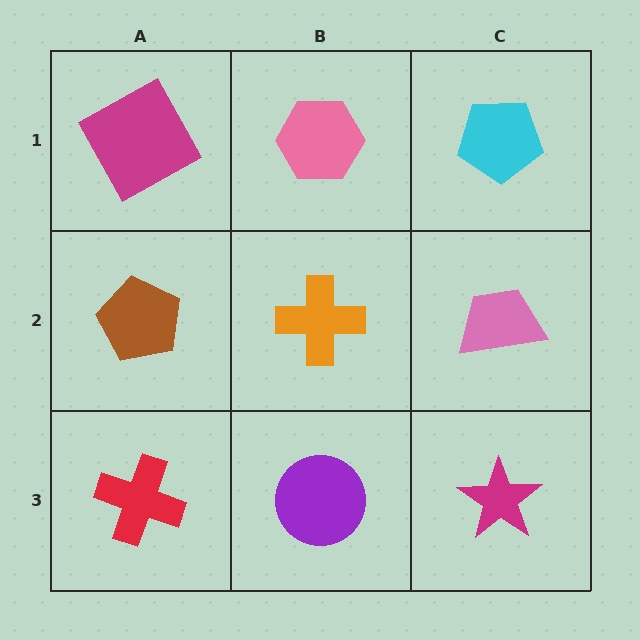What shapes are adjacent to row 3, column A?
A brown pentagon (row 2, column A), a purple circle (row 3, column B).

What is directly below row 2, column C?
A magenta star.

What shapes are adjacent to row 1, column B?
An orange cross (row 2, column B), a magenta square (row 1, column A), a cyan pentagon (row 1, column C).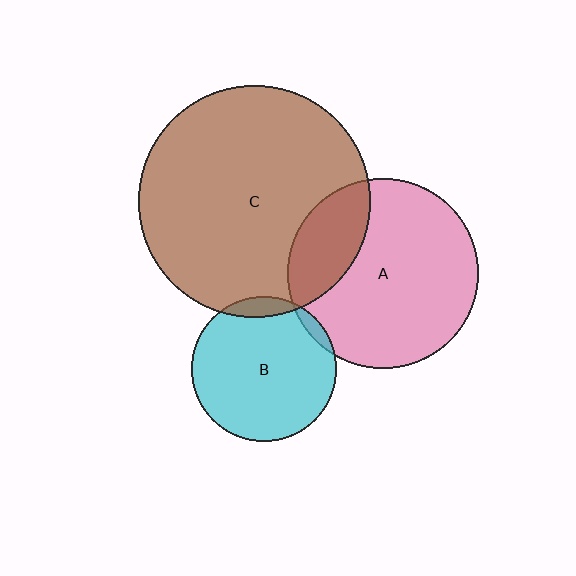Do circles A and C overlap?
Yes.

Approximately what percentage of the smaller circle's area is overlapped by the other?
Approximately 25%.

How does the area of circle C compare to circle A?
Approximately 1.5 times.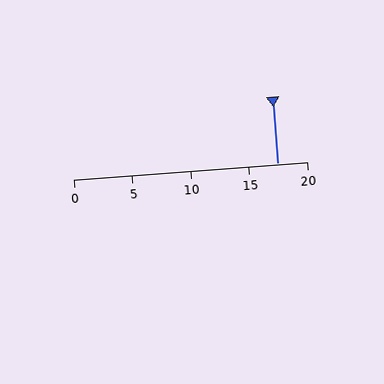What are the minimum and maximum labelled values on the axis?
The axis runs from 0 to 20.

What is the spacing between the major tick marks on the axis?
The major ticks are spaced 5 apart.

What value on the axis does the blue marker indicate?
The marker indicates approximately 17.5.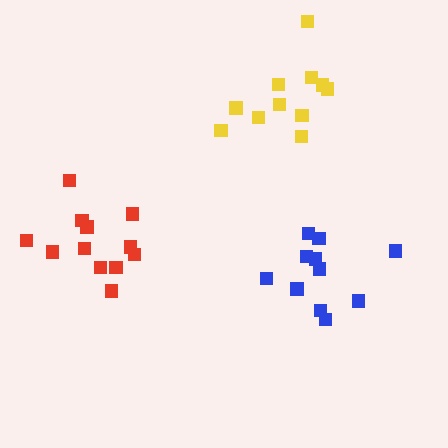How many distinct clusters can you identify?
There are 3 distinct clusters.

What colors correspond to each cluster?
The clusters are colored: blue, yellow, red.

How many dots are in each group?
Group 1: 11 dots, Group 2: 11 dots, Group 3: 12 dots (34 total).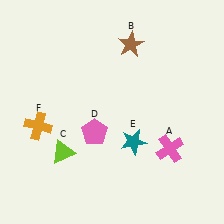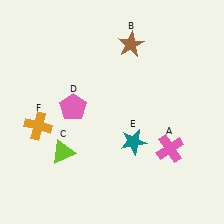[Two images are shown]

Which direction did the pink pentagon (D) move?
The pink pentagon (D) moved up.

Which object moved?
The pink pentagon (D) moved up.